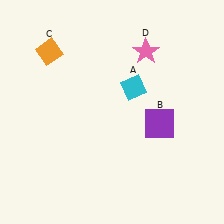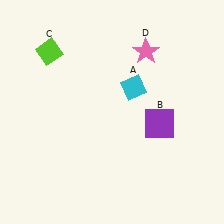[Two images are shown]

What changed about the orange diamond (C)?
In Image 1, C is orange. In Image 2, it changed to lime.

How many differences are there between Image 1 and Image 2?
There is 1 difference between the two images.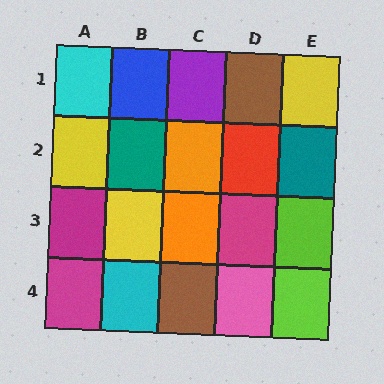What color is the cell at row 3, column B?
Yellow.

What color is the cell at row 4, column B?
Cyan.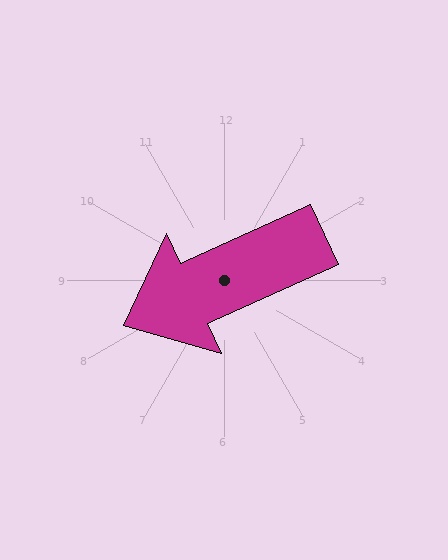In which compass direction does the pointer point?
Southwest.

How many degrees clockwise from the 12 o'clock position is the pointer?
Approximately 245 degrees.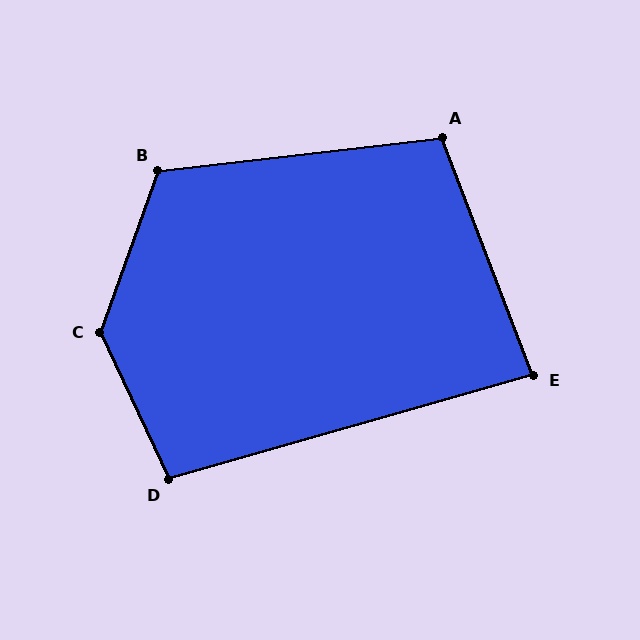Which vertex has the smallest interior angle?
E, at approximately 85 degrees.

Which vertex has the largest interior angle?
C, at approximately 135 degrees.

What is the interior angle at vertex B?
Approximately 116 degrees (obtuse).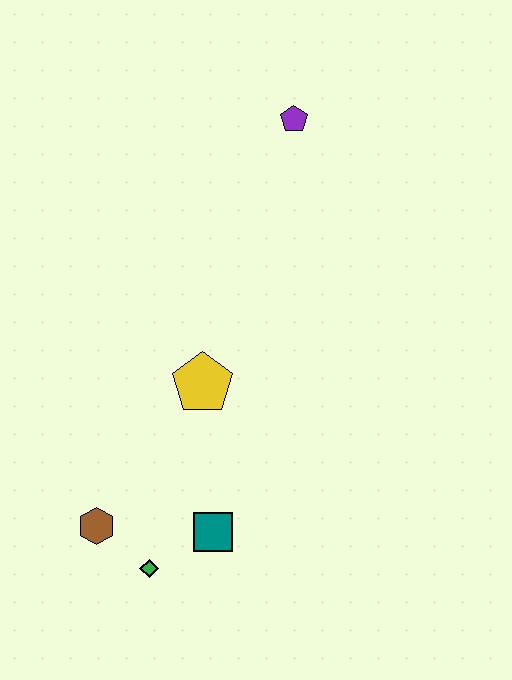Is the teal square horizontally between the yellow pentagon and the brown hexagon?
No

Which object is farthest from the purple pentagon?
The green diamond is farthest from the purple pentagon.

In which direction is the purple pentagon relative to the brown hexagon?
The purple pentagon is above the brown hexagon.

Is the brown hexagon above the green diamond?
Yes